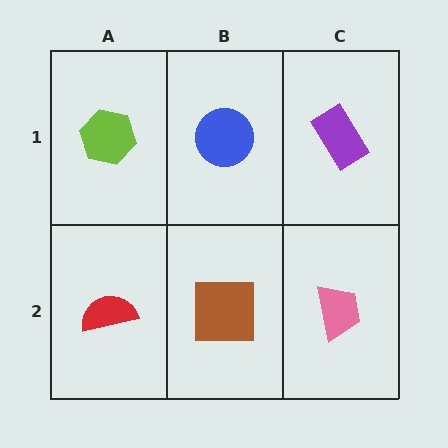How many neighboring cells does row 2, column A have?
2.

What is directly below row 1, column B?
A brown square.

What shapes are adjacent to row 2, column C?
A purple rectangle (row 1, column C), a brown square (row 2, column B).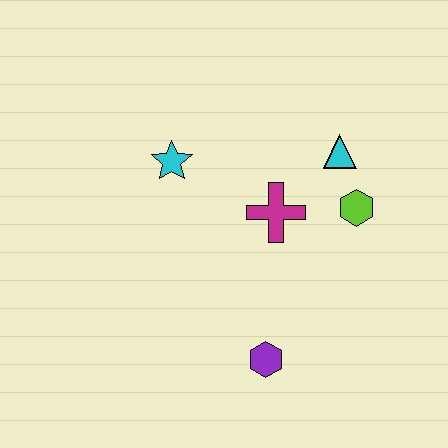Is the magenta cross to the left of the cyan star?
No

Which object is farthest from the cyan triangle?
The purple hexagon is farthest from the cyan triangle.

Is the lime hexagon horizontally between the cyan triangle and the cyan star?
No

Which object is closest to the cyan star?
The magenta cross is closest to the cyan star.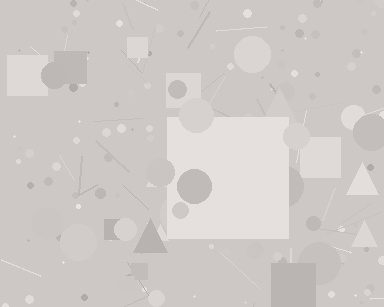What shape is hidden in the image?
A square is hidden in the image.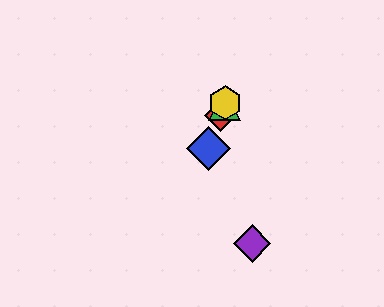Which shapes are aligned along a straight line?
The red diamond, the blue diamond, the green triangle, the yellow hexagon are aligned along a straight line.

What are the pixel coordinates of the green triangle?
The green triangle is at (225, 104).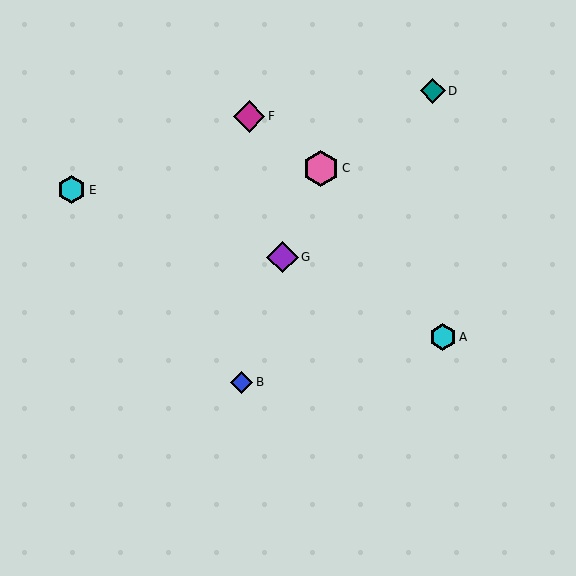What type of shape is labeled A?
Shape A is a cyan hexagon.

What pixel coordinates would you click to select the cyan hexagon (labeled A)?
Click at (443, 337) to select the cyan hexagon A.